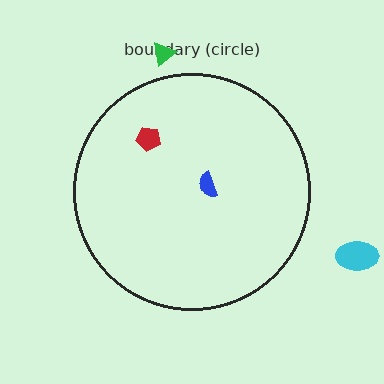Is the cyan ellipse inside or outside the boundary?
Outside.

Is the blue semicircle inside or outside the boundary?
Inside.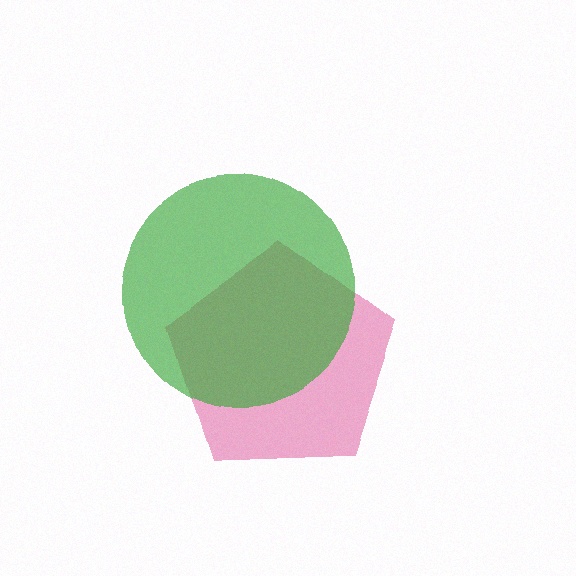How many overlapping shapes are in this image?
There are 2 overlapping shapes in the image.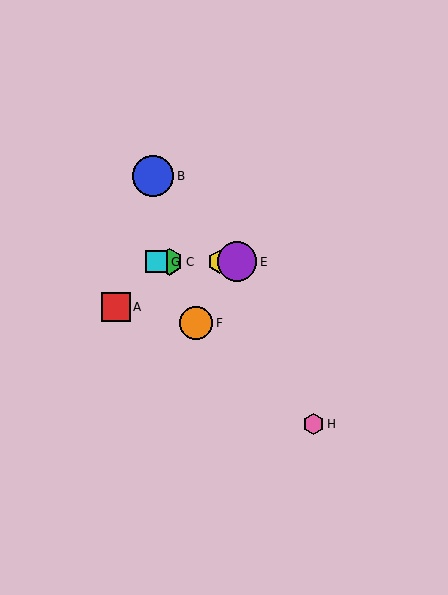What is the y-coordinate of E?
Object E is at y≈262.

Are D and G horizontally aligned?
Yes, both are at y≈262.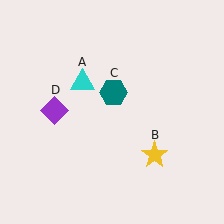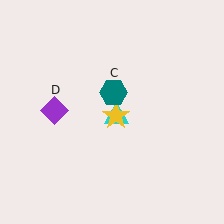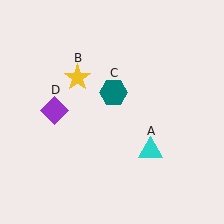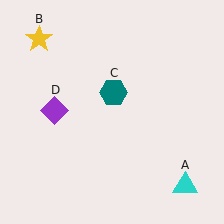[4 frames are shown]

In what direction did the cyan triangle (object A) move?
The cyan triangle (object A) moved down and to the right.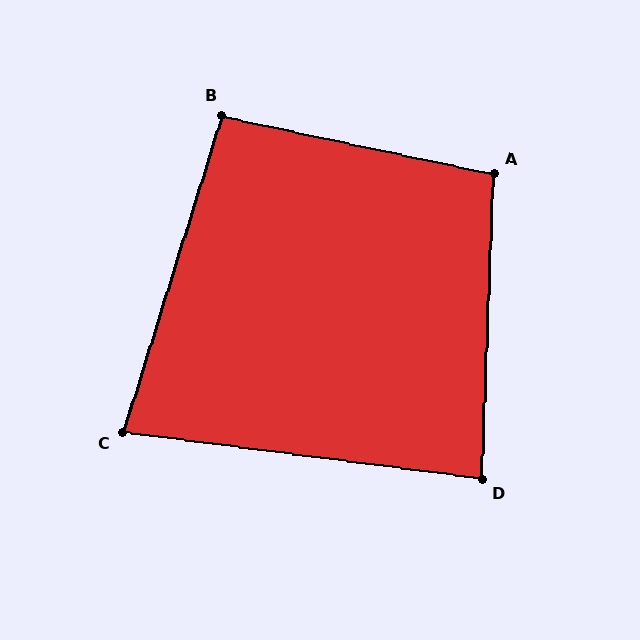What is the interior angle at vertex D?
Approximately 85 degrees (acute).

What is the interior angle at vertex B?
Approximately 95 degrees (obtuse).